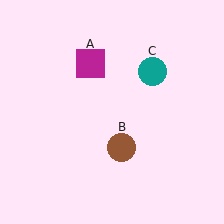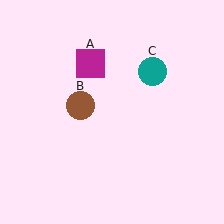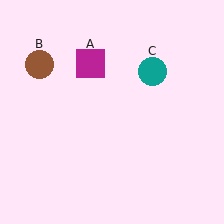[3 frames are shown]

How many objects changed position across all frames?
1 object changed position: brown circle (object B).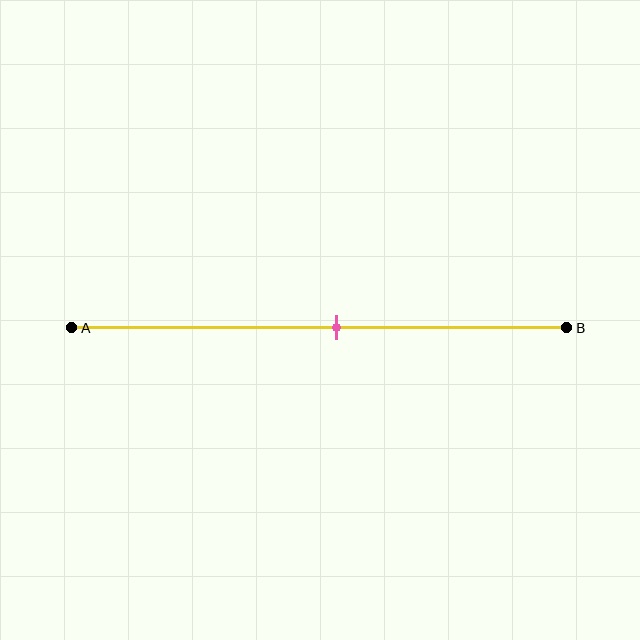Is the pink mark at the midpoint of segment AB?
No, the mark is at about 55% from A, not at the 50% midpoint.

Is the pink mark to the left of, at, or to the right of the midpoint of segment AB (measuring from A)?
The pink mark is to the right of the midpoint of segment AB.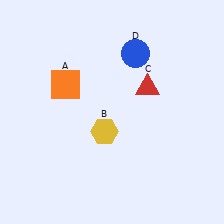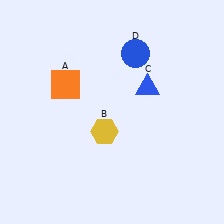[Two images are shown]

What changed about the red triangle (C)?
In Image 1, C is red. In Image 2, it changed to blue.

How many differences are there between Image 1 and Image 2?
There is 1 difference between the two images.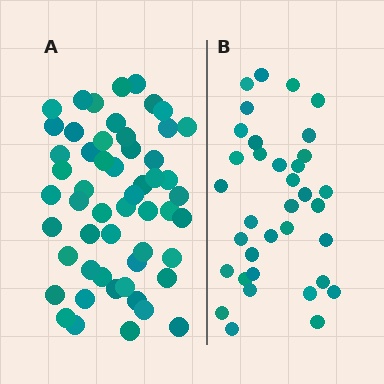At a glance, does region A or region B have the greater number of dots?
Region A (the left region) has more dots.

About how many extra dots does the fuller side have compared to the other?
Region A has approximately 20 more dots than region B.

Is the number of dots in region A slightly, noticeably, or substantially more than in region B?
Region A has substantially more. The ratio is roughly 1.5 to 1.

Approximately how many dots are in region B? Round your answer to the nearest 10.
About 40 dots. (The exact count is 35, which rounds to 40.)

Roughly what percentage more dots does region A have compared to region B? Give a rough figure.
About 55% more.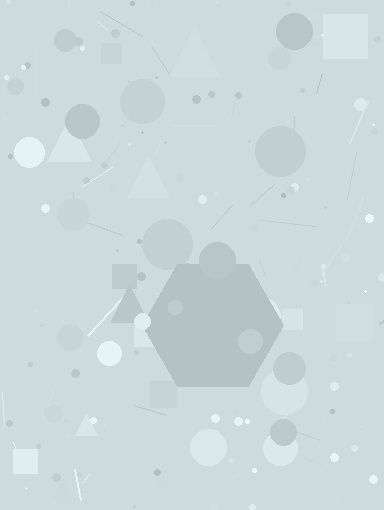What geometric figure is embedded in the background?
A hexagon is embedded in the background.